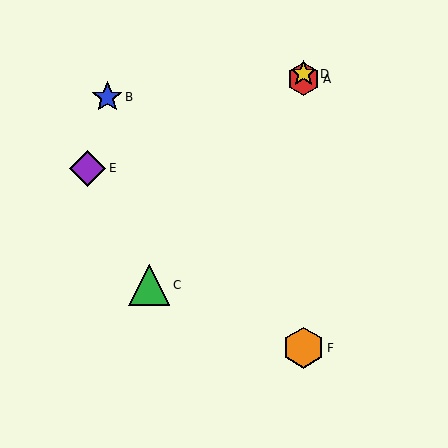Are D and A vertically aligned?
Yes, both are at x≈304.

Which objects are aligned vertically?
Objects A, D, F are aligned vertically.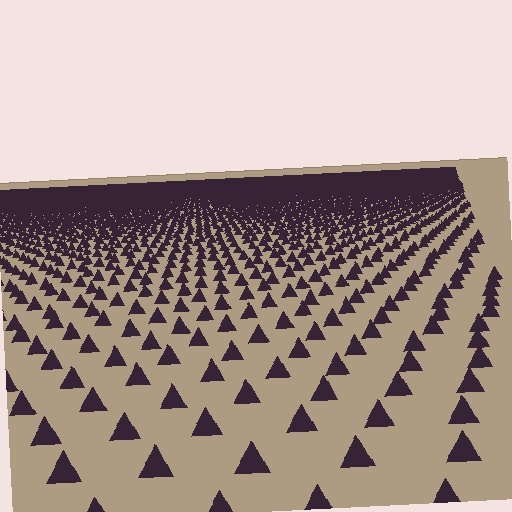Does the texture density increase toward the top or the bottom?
Density increases toward the top.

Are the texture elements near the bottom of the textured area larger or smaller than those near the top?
Larger. Near the bottom, elements are closer to the viewer and appear at a bigger on-screen size.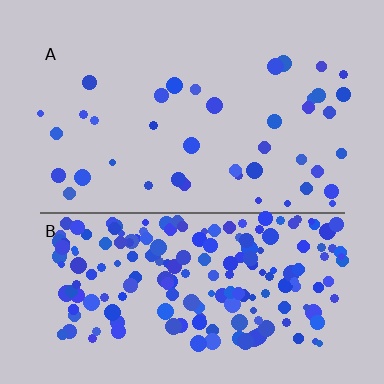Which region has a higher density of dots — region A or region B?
B (the bottom).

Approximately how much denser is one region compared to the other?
Approximately 4.8× — region B over region A.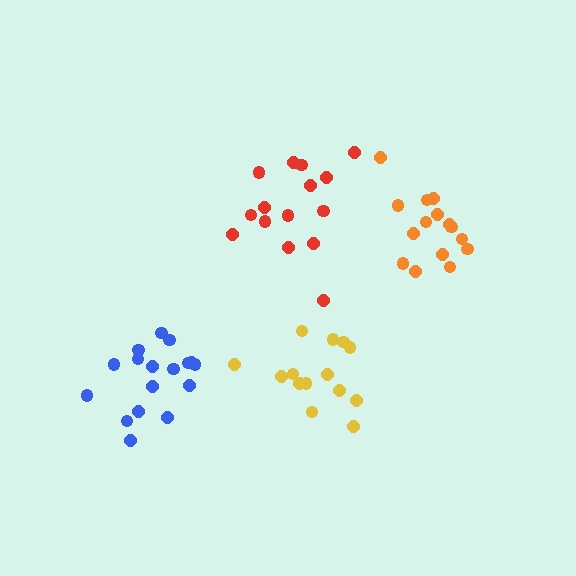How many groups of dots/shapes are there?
There are 4 groups.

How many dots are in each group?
Group 1: 17 dots, Group 2: 15 dots, Group 3: 14 dots, Group 4: 15 dots (61 total).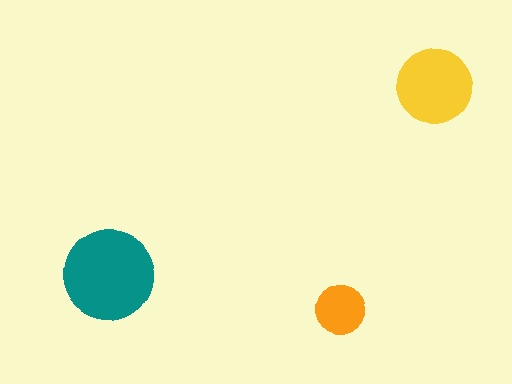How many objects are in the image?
There are 3 objects in the image.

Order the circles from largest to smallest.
the teal one, the yellow one, the orange one.